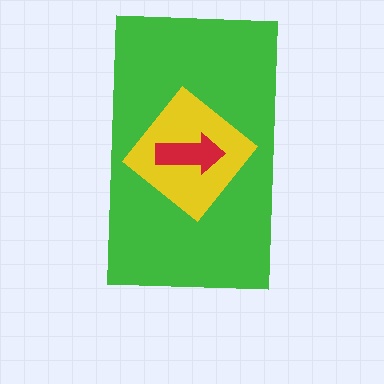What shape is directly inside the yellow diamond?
The red arrow.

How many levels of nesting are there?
3.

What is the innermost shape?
The red arrow.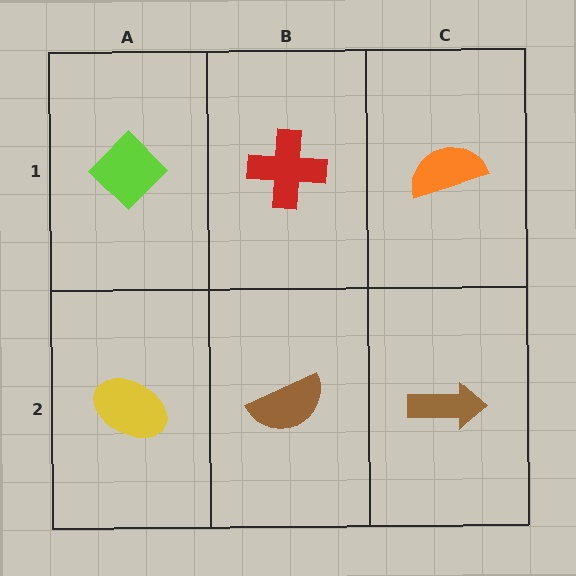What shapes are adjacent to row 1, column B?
A brown semicircle (row 2, column B), a lime diamond (row 1, column A), an orange semicircle (row 1, column C).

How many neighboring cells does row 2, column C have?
2.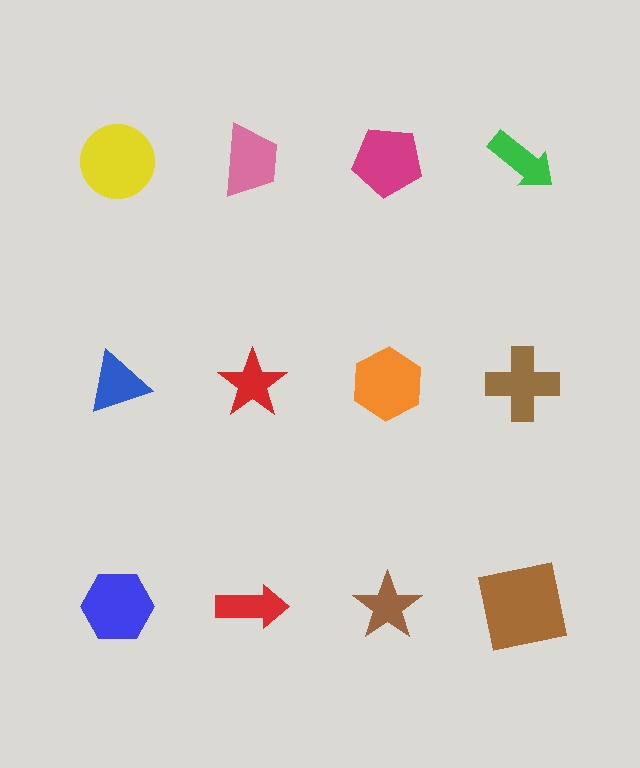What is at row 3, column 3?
A brown star.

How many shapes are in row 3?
4 shapes.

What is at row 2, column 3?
An orange hexagon.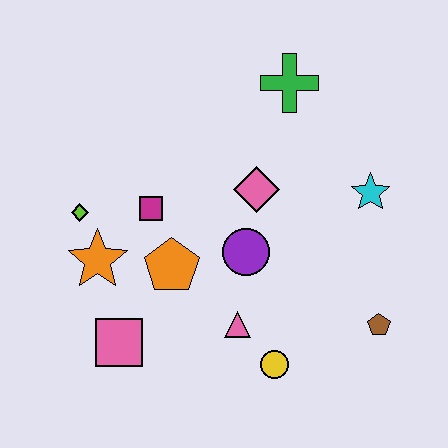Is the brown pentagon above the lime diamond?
No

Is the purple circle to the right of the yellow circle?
No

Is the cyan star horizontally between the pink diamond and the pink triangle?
No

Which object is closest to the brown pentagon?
The yellow circle is closest to the brown pentagon.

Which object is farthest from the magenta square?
The brown pentagon is farthest from the magenta square.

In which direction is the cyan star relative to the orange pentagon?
The cyan star is to the right of the orange pentagon.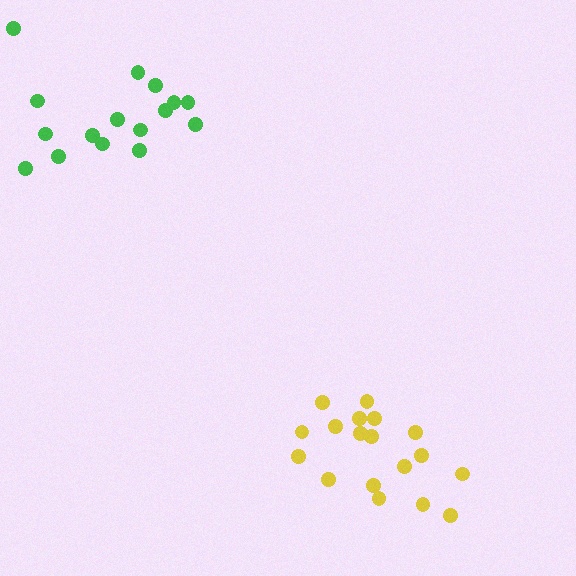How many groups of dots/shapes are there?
There are 2 groups.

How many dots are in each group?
Group 1: 18 dots, Group 2: 16 dots (34 total).